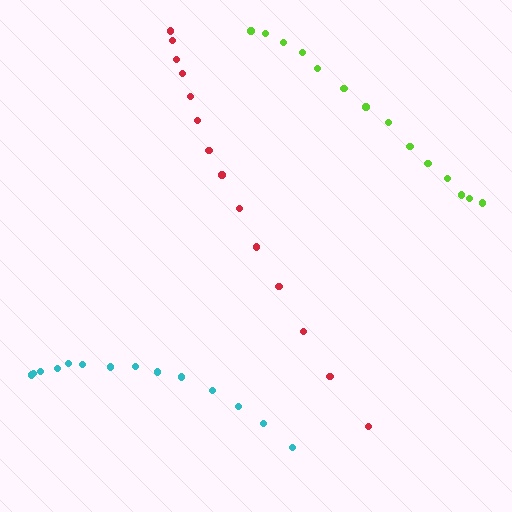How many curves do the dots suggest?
There are 3 distinct paths.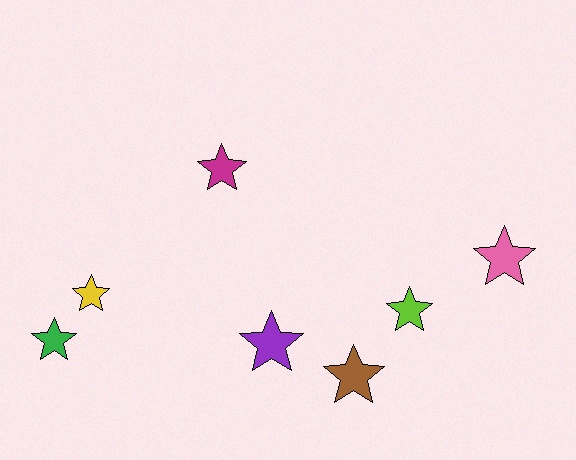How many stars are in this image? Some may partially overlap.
There are 7 stars.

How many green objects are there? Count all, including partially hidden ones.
There is 1 green object.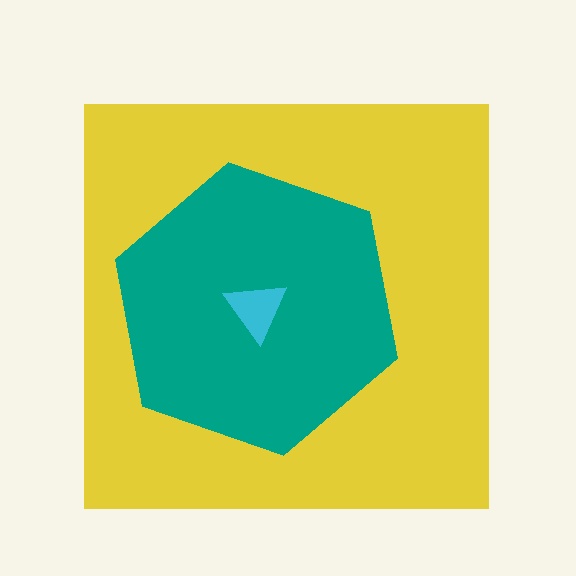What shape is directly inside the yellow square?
The teal hexagon.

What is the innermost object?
The cyan triangle.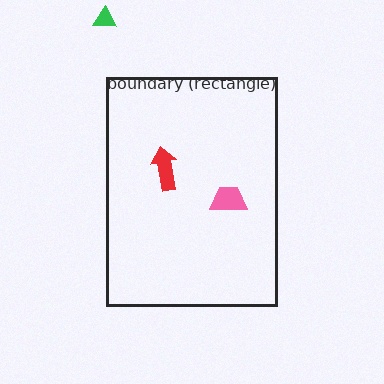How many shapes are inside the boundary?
2 inside, 1 outside.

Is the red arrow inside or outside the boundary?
Inside.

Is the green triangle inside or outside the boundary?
Outside.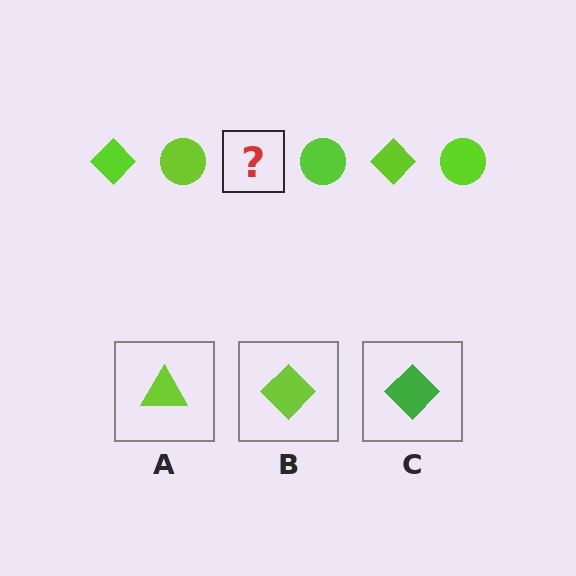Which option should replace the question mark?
Option B.